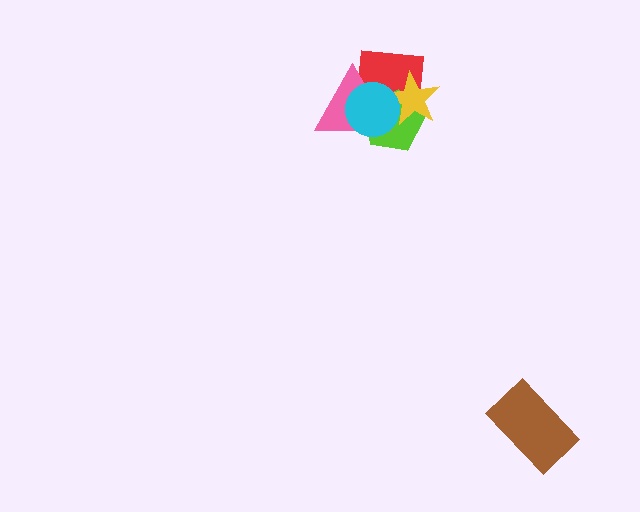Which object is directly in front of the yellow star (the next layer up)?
The pink triangle is directly in front of the yellow star.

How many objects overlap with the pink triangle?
4 objects overlap with the pink triangle.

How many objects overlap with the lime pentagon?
4 objects overlap with the lime pentagon.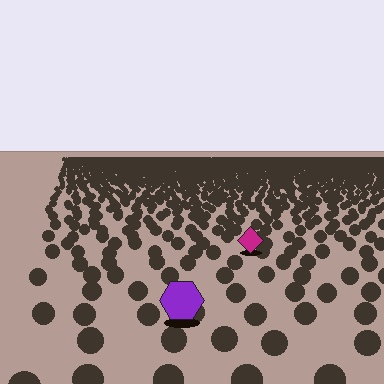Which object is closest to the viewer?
The purple hexagon is closest. The texture marks near it are larger and more spread out.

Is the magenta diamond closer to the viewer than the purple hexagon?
No. The purple hexagon is closer — you can tell from the texture gradient: the ground texture is coarser near it.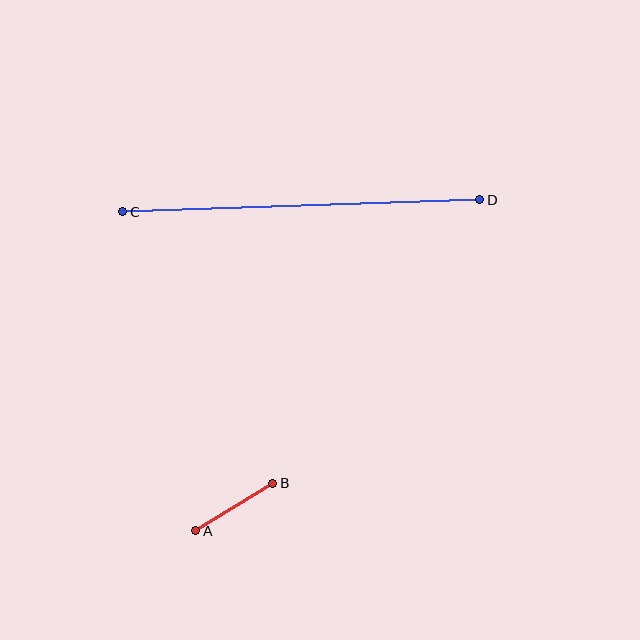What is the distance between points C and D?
The distance is approximately 357 pixels.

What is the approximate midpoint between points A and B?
The midpoint is at approximately (234, 507) pixels.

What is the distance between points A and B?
The distance is approximately 90 pixels.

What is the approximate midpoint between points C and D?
The midpoint is at approximately (301, 206) pixels.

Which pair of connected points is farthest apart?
Points C and D are farthest apart.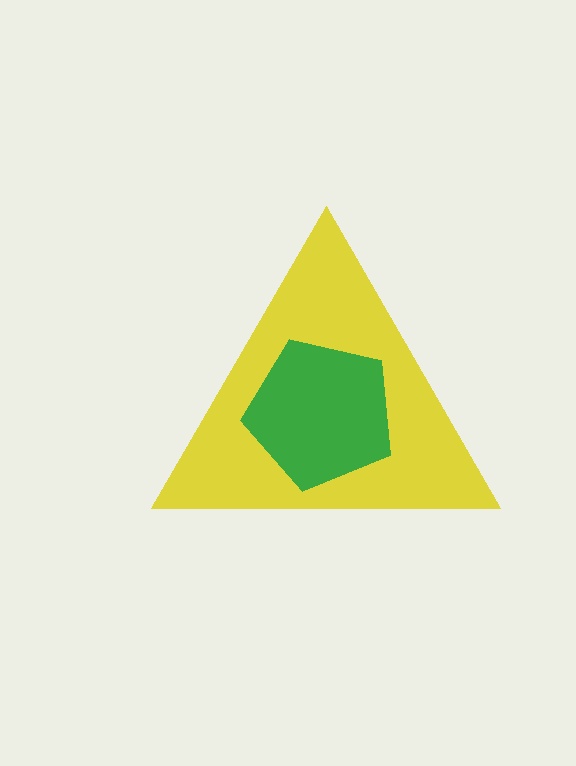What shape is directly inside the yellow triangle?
The green pentagon.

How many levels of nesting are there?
2.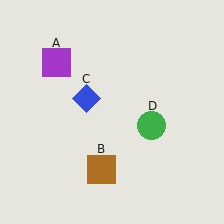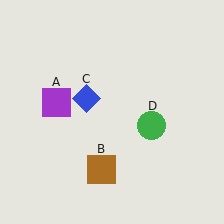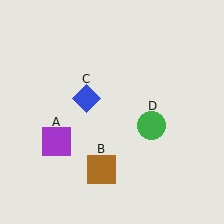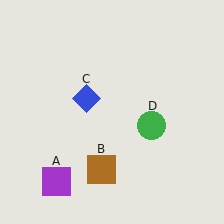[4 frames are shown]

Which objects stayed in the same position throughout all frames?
Brown square (object B) and blue diamond (object C) and green circle (object D) remained stationary.